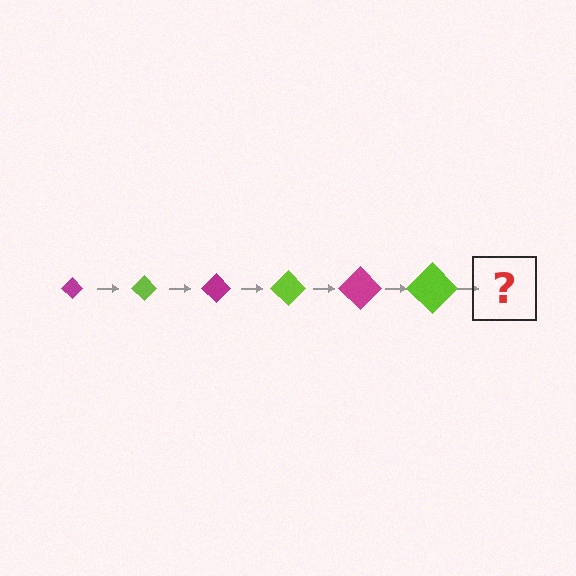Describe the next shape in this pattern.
It should be a magenta diamond, larger than the previous one.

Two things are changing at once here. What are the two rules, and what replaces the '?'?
The two rules are that the diamond grows larger each step and the color cycles through magenta and lime. The '?' should be a magenta diamond, larger than the previous one.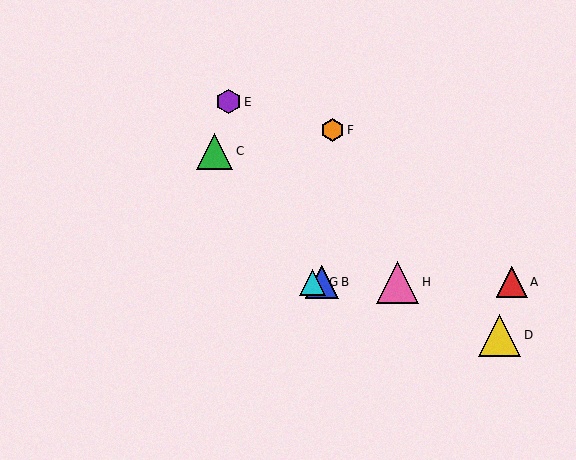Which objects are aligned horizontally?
Objects A, B, G, H are aligned horizontally.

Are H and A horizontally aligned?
Yes, both are at y≈282.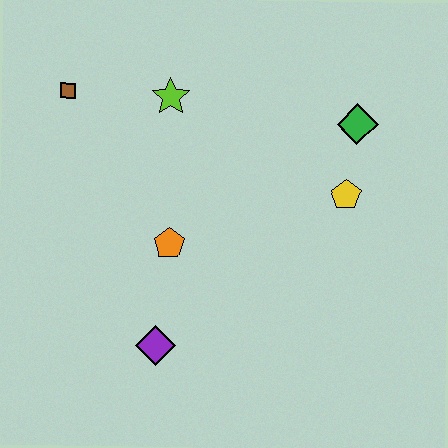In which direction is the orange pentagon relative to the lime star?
The orange pentagon is below the lime star.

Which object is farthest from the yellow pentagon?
The brown square is farthest from the yellow pentagon.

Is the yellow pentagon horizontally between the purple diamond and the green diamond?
Yes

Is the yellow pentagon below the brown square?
Yes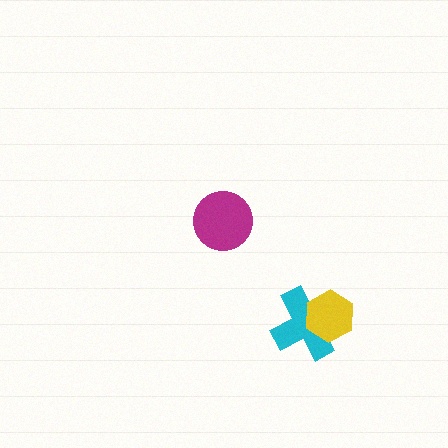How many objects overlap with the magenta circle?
0 objects overlap with the magenta circle.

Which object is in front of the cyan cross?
The yellow hexagon is in front of the cyan cross.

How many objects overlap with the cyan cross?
1 object overlaps with the cyan cross.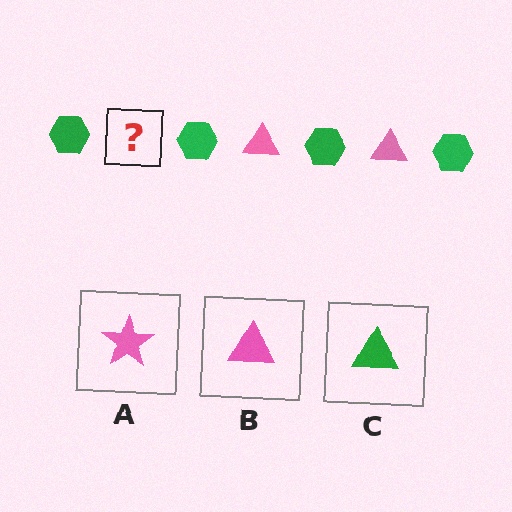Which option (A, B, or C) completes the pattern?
B.